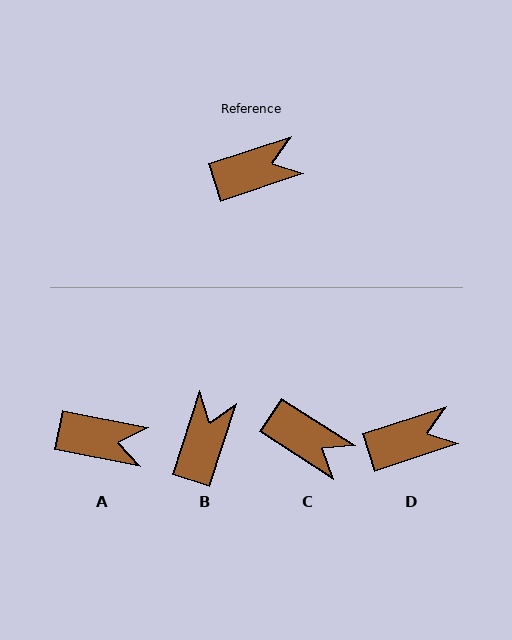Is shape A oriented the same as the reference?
No, it is off by about 29 degrees.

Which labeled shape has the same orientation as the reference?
D.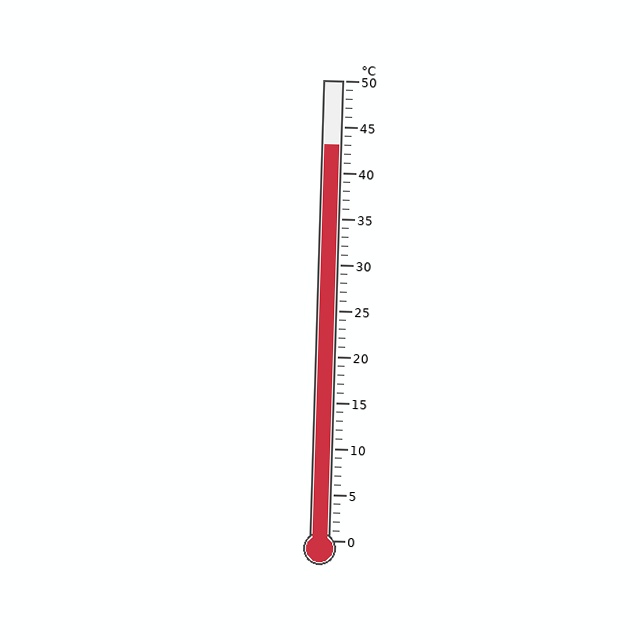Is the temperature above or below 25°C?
The temperature is above 25°C.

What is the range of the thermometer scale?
The thermometer scale ranges from 0°C to 50°C.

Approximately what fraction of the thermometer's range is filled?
The thermometer is filled to approximately 85% of its range.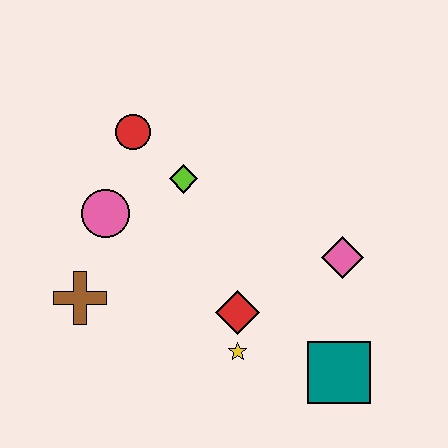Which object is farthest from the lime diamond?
The teal square is farthest from the lime diamond.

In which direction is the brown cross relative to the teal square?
The brown cross is to the left of the teal square.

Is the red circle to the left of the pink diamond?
Yes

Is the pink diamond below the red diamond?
No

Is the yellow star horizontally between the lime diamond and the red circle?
No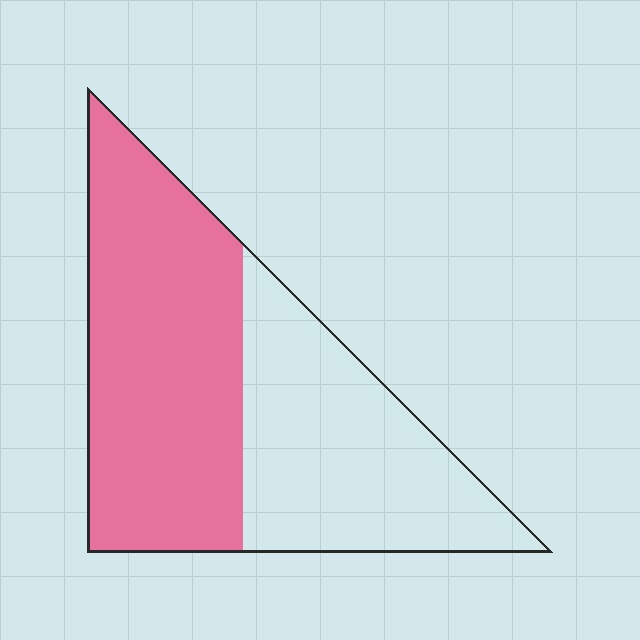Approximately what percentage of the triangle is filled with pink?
Approximately 55%.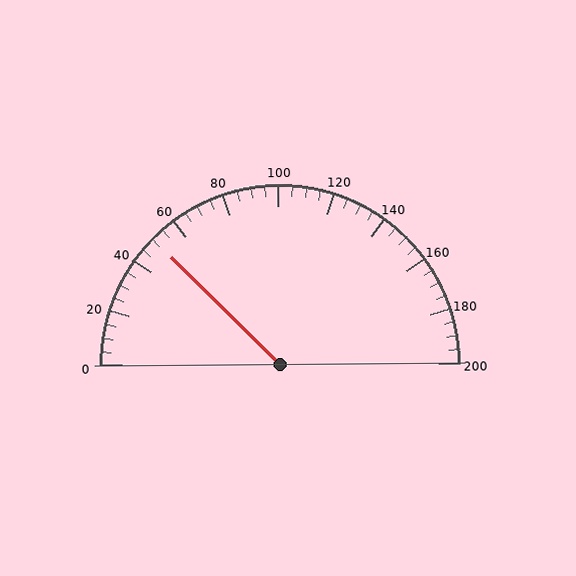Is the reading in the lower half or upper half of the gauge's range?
The reading is in the lower half of the range (0 to 200).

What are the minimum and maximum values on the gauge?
The gauge ranges from 0 to 200.